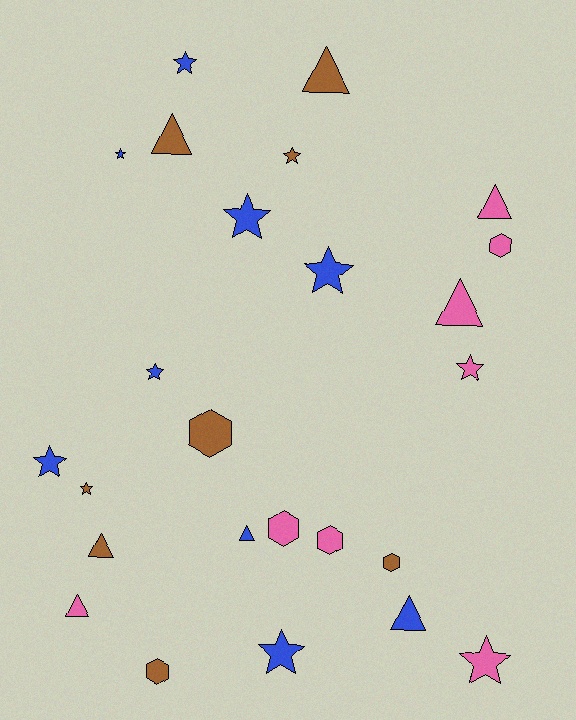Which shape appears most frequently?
Star, with 11 objects.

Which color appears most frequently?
Blue, with 9 objects.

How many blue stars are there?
There are 7 blue stars.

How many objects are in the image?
There are 25 objects.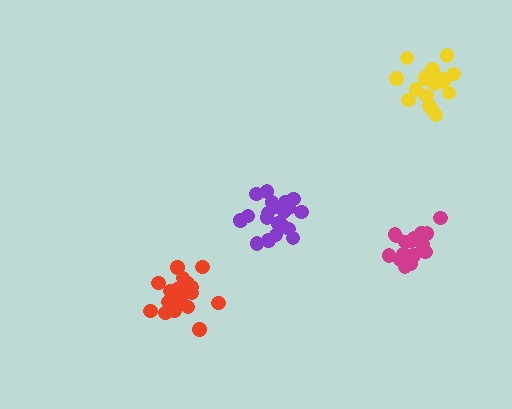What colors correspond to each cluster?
The clusters are colored: magenta, yellow, purple, red.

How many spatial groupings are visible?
There are 4 spatial groupings.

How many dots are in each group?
Group 1: 19 dots, Group 2: 20 dots, Group 3: 21 dots, Group 4: 20 dots (80 total).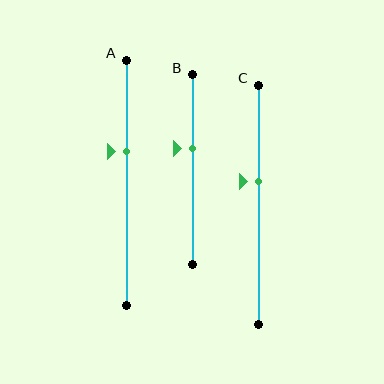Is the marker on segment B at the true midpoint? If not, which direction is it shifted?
No, the marker on segment B is shifted upward by about 11% of the segment length.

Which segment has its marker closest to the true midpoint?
Segment C has its marker closest to the true midpoint.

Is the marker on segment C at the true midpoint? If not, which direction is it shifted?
No, the marker on segment C is shifted upward by about 10% of the segment length.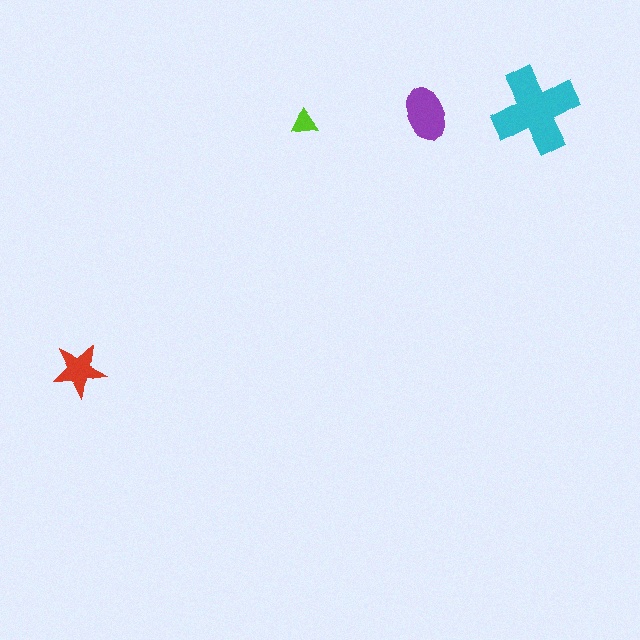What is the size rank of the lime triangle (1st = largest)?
4th.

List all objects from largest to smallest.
The cyan cross, the purple ellipse, the red star, the lime triangle.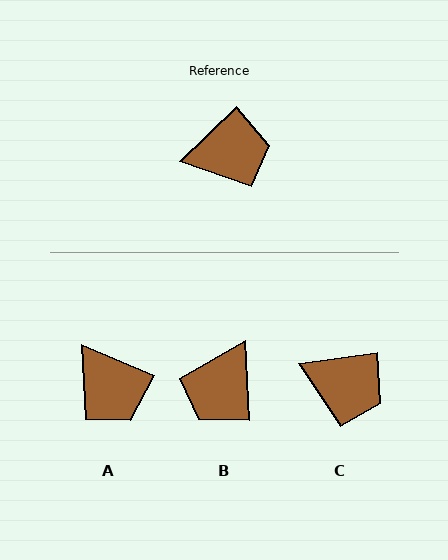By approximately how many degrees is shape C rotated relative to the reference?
Approximately 37 degrees clockwise.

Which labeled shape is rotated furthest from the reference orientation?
B, about 131 degrees away.